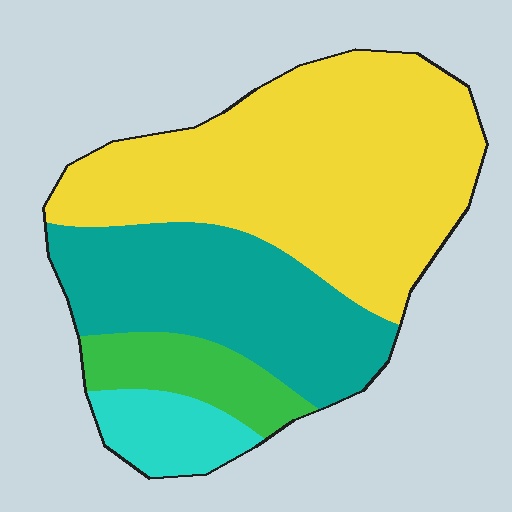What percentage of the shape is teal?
Teal covers 29% of the shape.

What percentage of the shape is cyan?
Cyan takes up about one tenth (1/10) of the shape.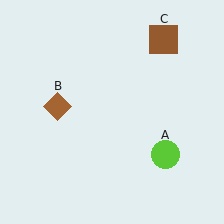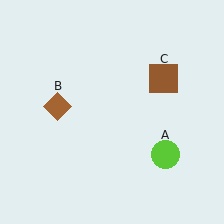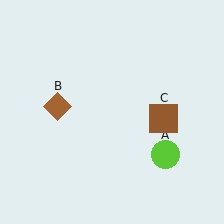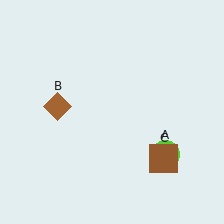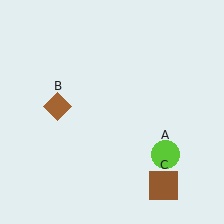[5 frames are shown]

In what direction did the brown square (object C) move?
The brown square (object C) moved down.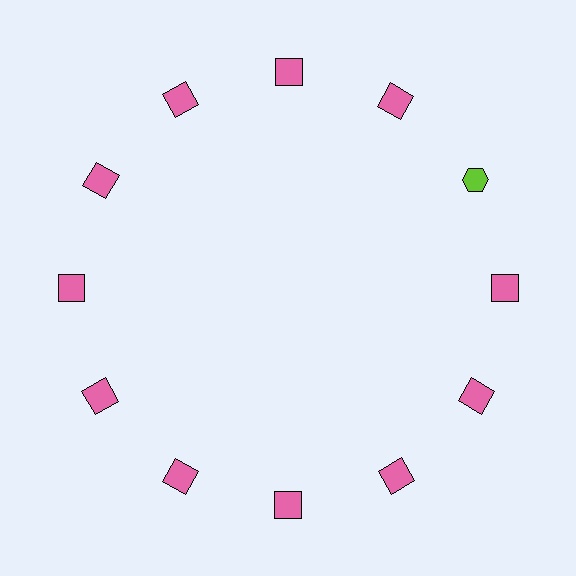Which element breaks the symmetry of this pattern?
The lime hexagon at roughly the 2 o'clock position breaks the symmetry. All other shapes are pink squares.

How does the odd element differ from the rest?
It differs in both color (lime instead of pink) and shape (hexagon instead of square).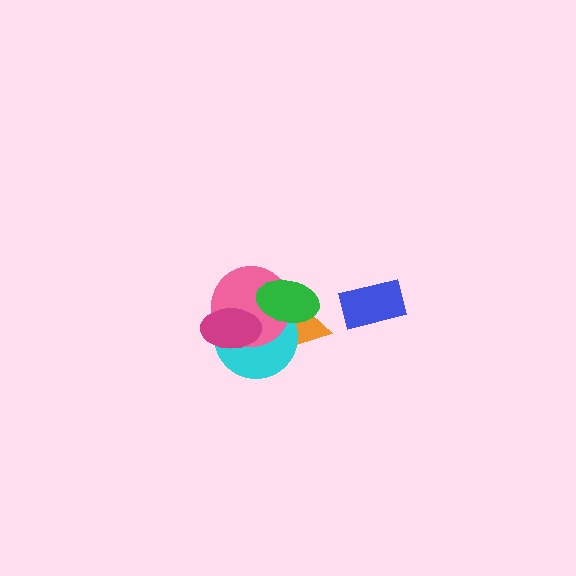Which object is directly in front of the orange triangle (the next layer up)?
The cyan circle is directly in front of the orange triangle.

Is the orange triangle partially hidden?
Yes, it is partially covered by another shape.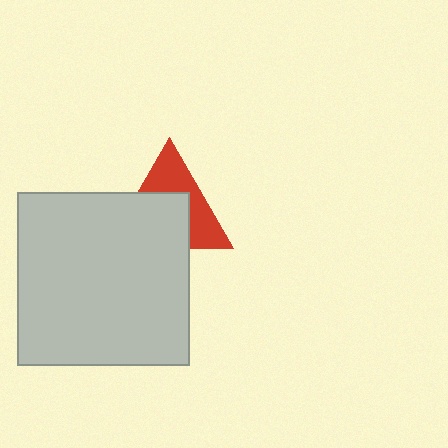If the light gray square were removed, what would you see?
You would see the complete red triangle.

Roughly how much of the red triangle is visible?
About half of it is visible (roughly 46%).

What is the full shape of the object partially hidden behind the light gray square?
The partially hidden object is a red triangle.